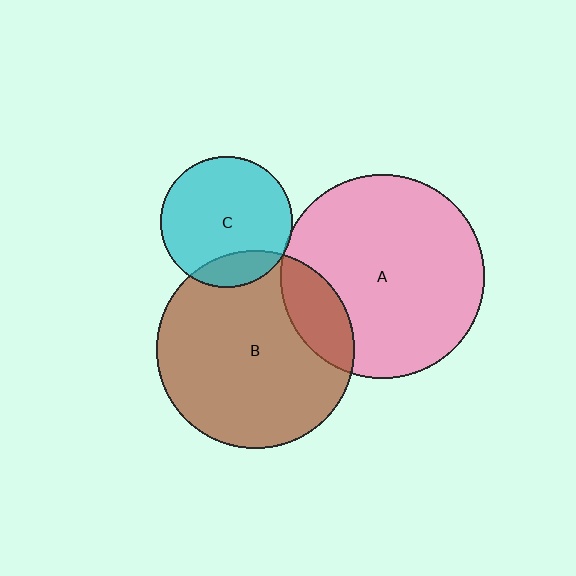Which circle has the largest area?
Circle A (pink).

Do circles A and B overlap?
Yes.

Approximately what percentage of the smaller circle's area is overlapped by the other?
Approximately 15%.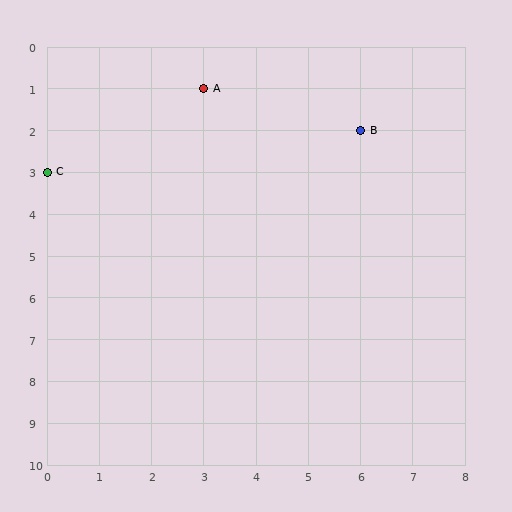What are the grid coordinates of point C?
Point C is at grid coordinates (0, 3).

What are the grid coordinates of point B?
Point B is at grid coordinates (6, 2).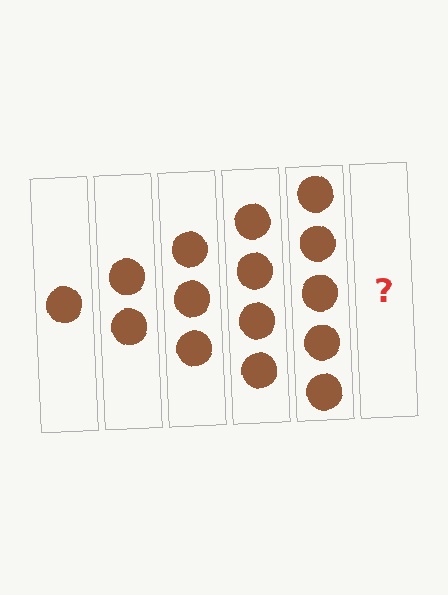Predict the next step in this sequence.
The next step is 6 circles.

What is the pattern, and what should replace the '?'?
The pattern is that each step adds one more circle. The '?' should be 6 circles.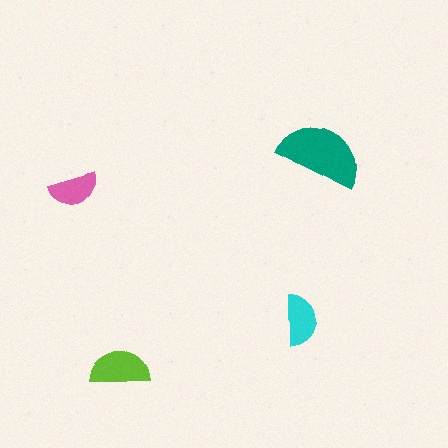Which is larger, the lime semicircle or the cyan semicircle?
The lime one.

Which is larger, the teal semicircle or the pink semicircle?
The teal one.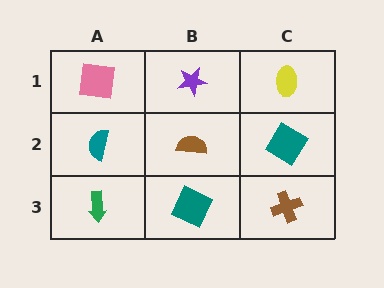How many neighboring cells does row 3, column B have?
3.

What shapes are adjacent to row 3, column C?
A teal diamond (row 2, column C), a teal square (row 3, column B).